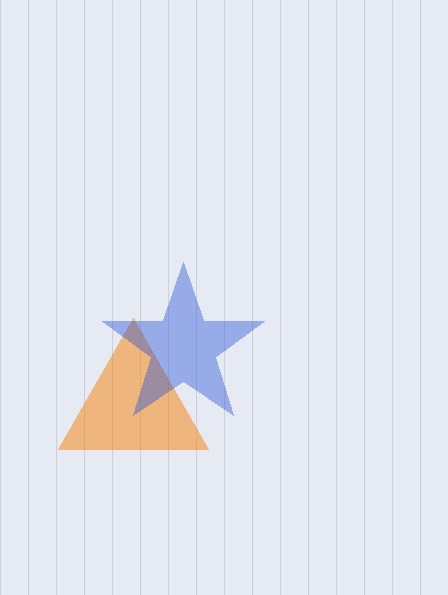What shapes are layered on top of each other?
The layered shapes are: an orange triangle, a blue star.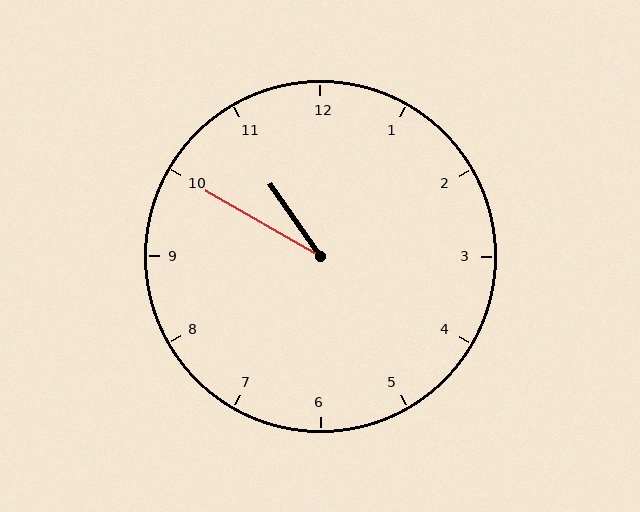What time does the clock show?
10:50.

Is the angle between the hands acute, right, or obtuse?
It is acute.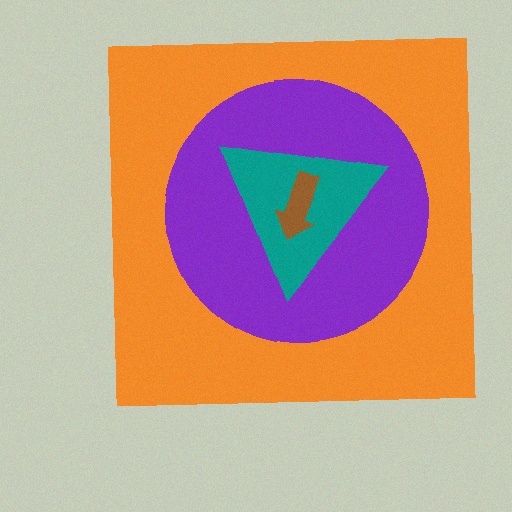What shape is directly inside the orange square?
The purple circle.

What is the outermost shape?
The orange square.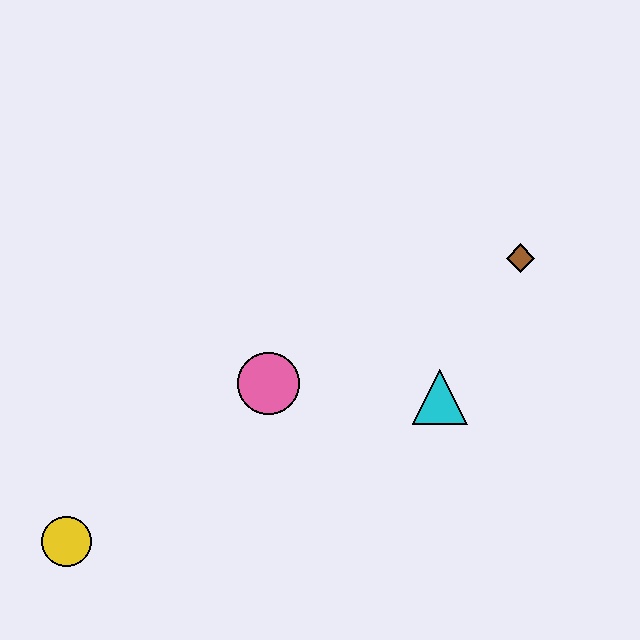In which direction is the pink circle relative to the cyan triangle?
The pink circle is to the left of the cyan triangle.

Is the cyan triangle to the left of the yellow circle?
No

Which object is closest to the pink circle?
The cyan triangle is closest to the pink circle.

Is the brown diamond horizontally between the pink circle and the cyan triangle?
No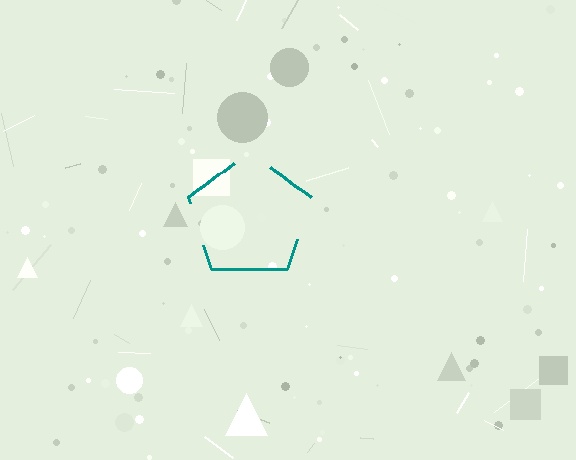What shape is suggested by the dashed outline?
The dashed outline suggests a pentagon.